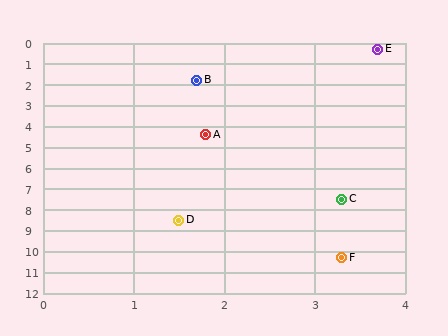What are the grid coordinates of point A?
Point A is at approximately (1.8, 4.4).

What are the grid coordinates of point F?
Point F is at approximately (3.3, 10.3).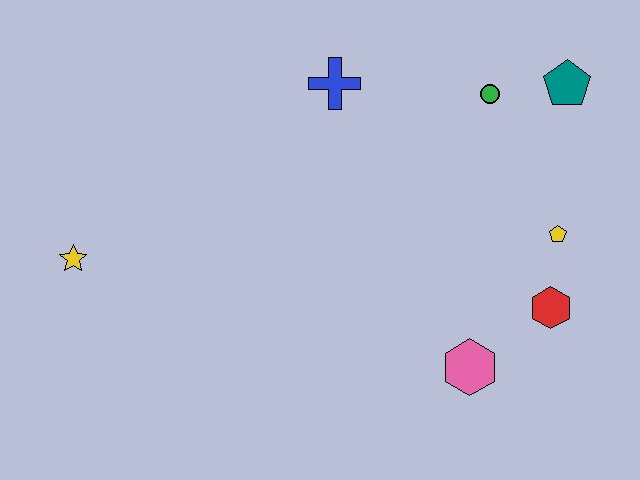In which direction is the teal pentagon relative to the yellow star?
The teal pentagon is to the right of the yellow star.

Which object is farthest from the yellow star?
The teal pentagon is farthest from the yellow star.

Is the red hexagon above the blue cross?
No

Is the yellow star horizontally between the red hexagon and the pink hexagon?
No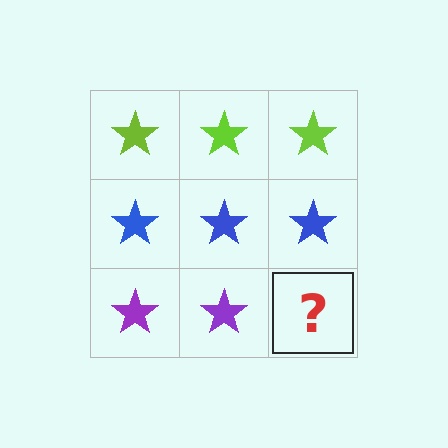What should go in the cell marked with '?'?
The missing cell should contain a purple star.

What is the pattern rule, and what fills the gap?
The rule is that each row has a consistent color. The gap should be filled with a purple star.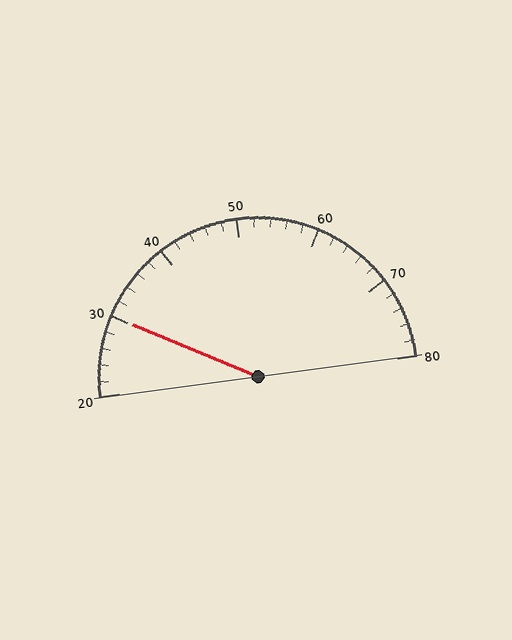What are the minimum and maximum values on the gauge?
The gauge ranges from 20 to 80.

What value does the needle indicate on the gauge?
The needle indicates approximately 30.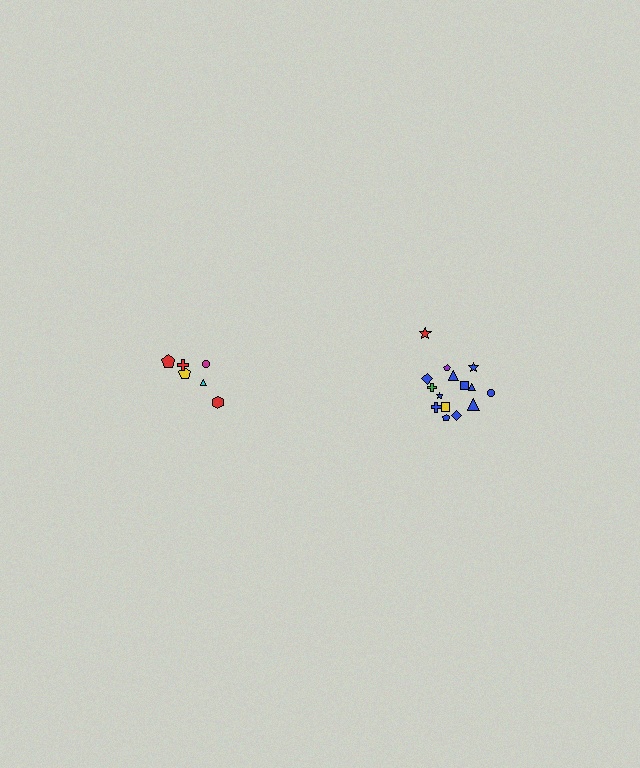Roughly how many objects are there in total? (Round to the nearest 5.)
Roughly 20 objects in total.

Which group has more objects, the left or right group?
The right group.